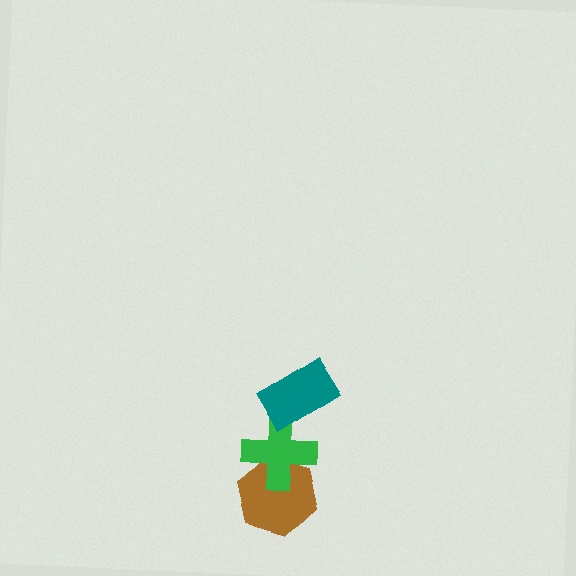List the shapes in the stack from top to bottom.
From top to bottom: the teal rectangle, the green cross, the brown hexagon.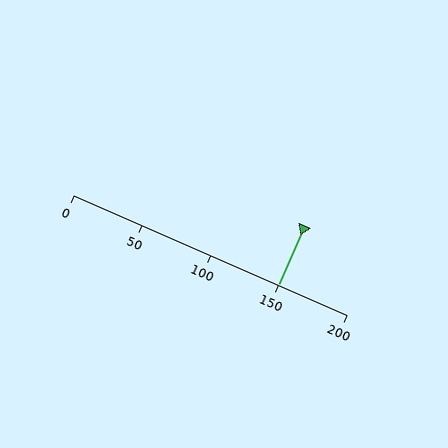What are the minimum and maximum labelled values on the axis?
The axis runs from 0 to 200.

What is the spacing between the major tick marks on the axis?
The major ticks are spaced 50 apart.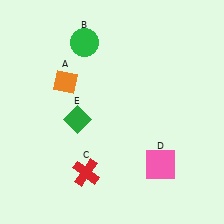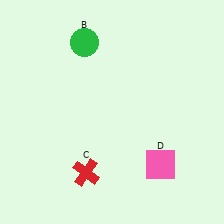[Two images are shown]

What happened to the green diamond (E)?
The green diamond (E) was removed in Image 2. It was in the bottom-left area of Image 1.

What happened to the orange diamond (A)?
The orange diamond (A) was removed in Image 2. It was in the top-left area of Image 1.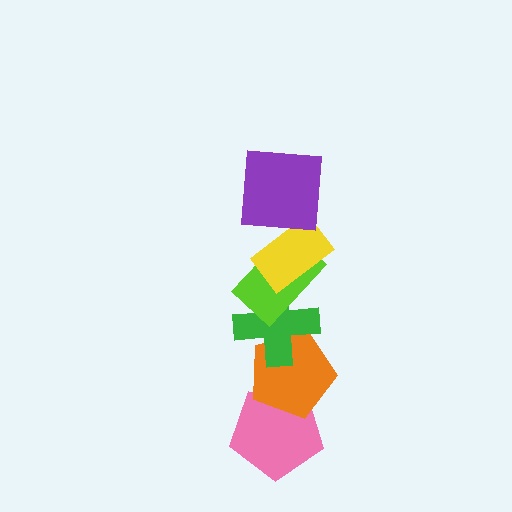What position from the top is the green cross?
The green cross is 4th from the top.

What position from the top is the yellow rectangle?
The yellow rectangle is 2nd from the top.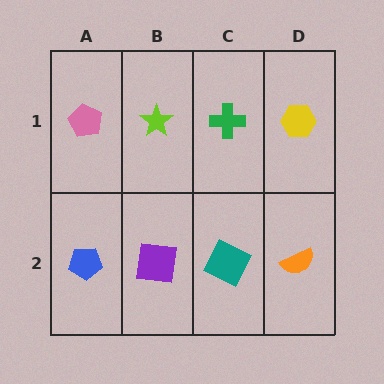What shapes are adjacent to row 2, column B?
A lime star (row 1, column B), a blue pentagon (row 2, column A), a teal square (row 2, column C).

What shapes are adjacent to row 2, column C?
A green cross (row 1, column C), a purple square (row 2, column B), an orange semicircle (row 2, column D).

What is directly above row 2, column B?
A lime star.